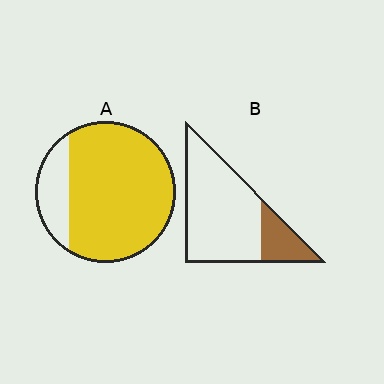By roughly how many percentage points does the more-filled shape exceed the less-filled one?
By roughly 60 percentage points (A over B).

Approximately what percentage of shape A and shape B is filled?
A is approximately 80% and B is approximately 20%.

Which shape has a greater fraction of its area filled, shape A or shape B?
Shape A.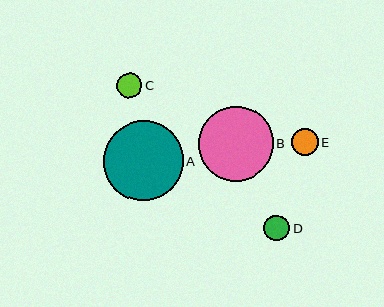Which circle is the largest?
Circle A is the largest with a size of approximately 79 pixels.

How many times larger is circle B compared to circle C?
Circle B is approximately 3.0 times the size of circle C.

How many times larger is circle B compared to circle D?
Circle B is approximately 2.9 times the size of circle D.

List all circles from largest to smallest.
From largest to smallest: A, B, E, D, C.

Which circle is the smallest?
Circle C is the smallest with a size of approximately 25 pixels.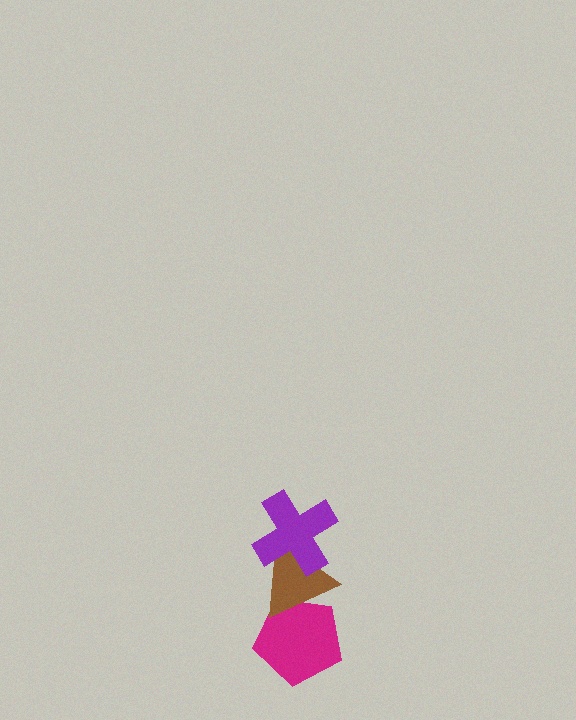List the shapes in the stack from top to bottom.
From top to bottom: the purple cross, the brown triangle, the magenta pentagon.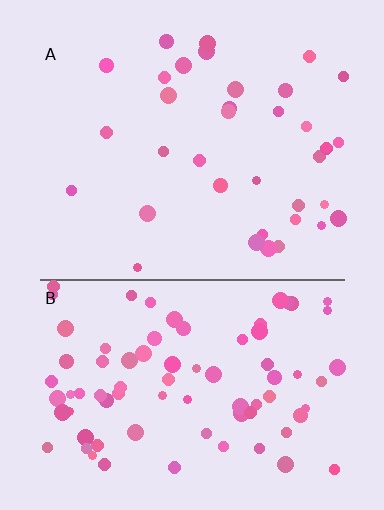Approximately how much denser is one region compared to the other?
Approximately 2.2× — region B over region A.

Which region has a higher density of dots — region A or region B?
B (the bottom).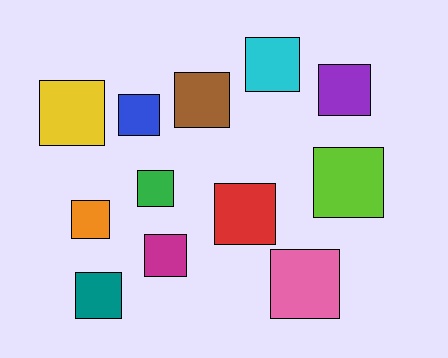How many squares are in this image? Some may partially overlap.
There are 12 squares.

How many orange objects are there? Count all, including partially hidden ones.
There is 1 orange object.